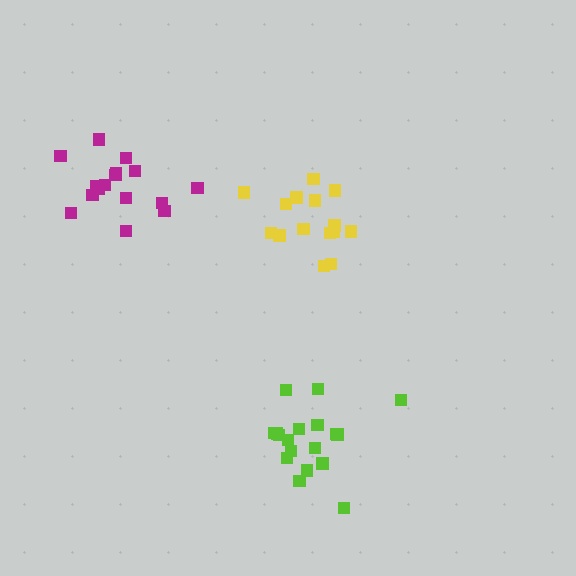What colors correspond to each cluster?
The clusters are colored: lime, yellow, magenta.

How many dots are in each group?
Group 1: 18 dots, Group 2: 15 dots, Group 3: 16 dots (49 total).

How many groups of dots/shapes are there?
There are 3 groups.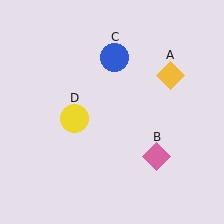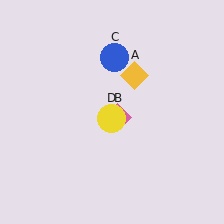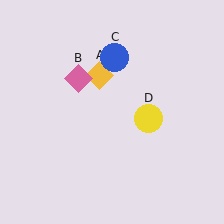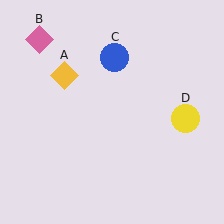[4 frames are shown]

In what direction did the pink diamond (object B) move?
The pink diamond (object B) moved up and to the left.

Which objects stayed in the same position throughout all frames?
Blue circle (object C) remained stationary.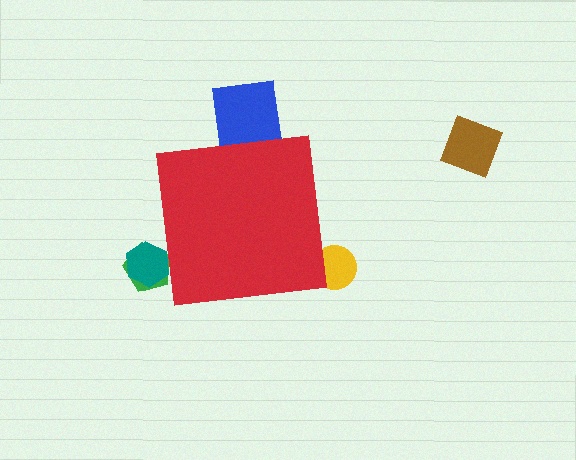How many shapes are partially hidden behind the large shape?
4 shapes are partially hidden.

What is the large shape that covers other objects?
A red square.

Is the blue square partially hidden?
Yes, the blue square is partially hidden behind the red square.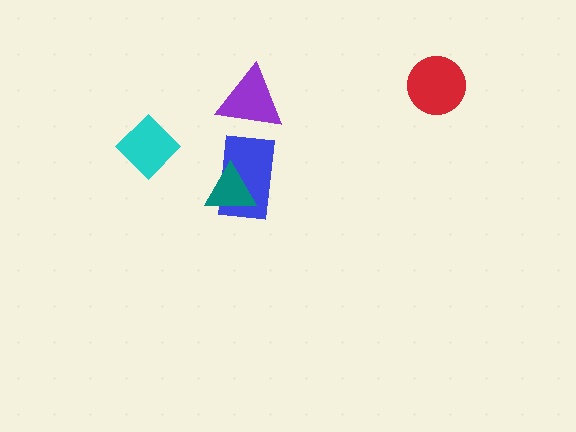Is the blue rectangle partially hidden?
Yes, it is partially covered by another shape.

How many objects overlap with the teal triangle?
1 object overlaps with the teal triangle.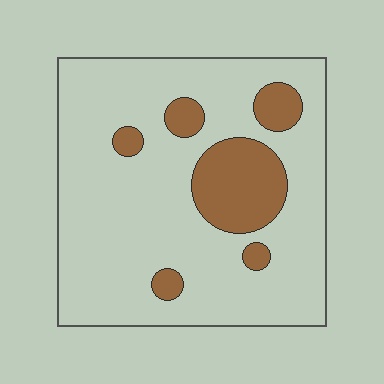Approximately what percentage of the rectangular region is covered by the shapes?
Approximately 20%.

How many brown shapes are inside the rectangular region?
6.